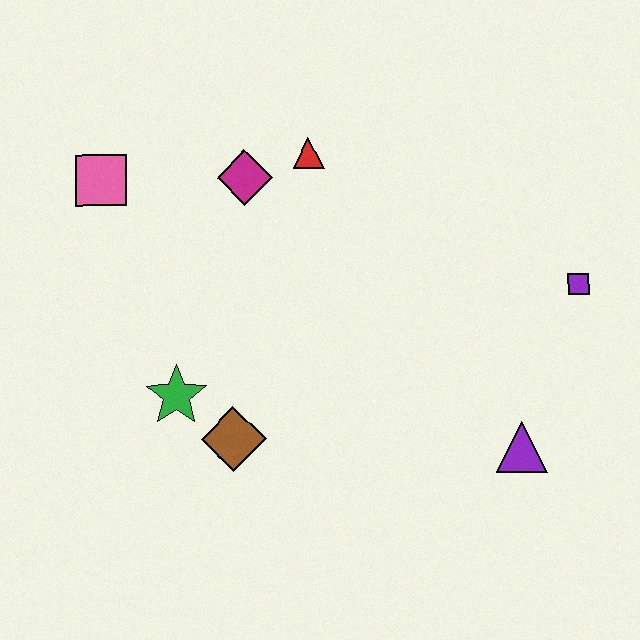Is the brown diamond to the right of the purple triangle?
No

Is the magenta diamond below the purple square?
No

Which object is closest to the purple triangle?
The purple square is closest to the purple triangle.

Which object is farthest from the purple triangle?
The pink square is farthest from the purple triangle.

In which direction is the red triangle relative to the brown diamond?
The red triangle is above the brown diamond.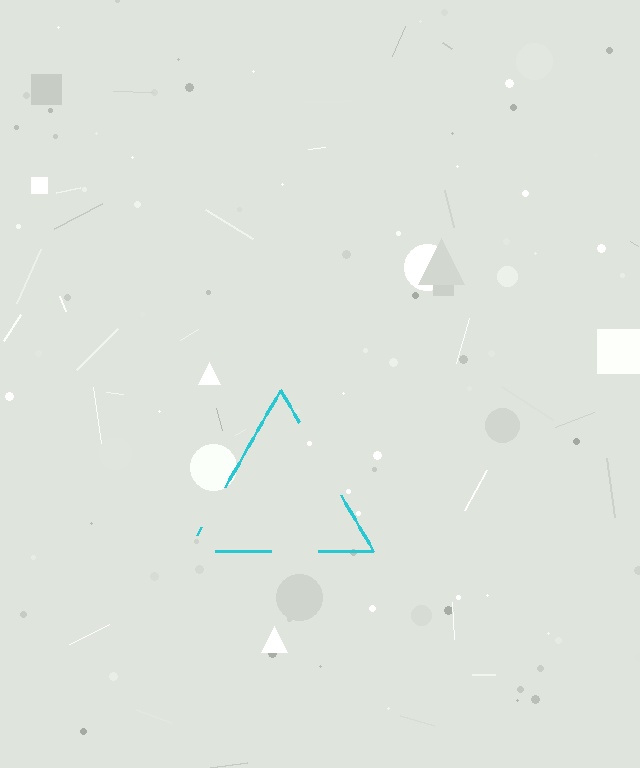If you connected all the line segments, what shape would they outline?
They would outline a triangle.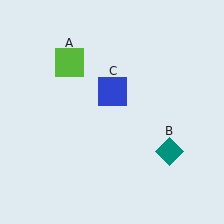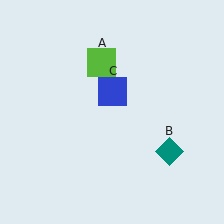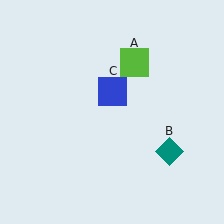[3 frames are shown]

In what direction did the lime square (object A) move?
The lime square (object A) moved right.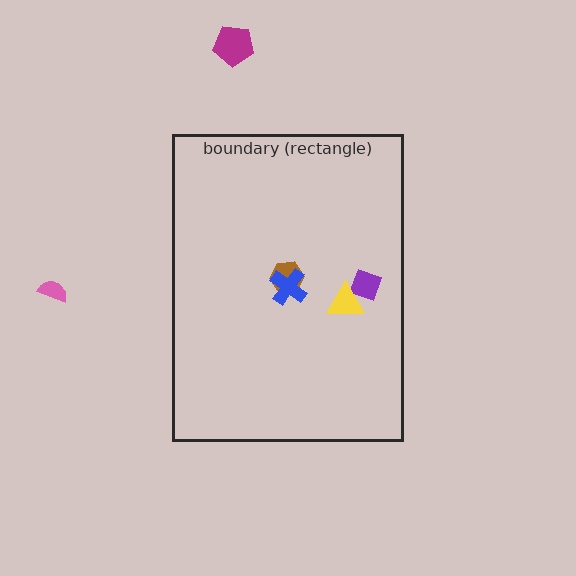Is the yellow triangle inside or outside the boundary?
Inside.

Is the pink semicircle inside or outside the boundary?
Outside.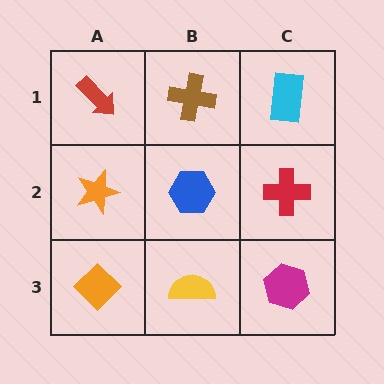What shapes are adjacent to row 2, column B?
A brown cross (row 1, column B), a yellow semicircle (row 3, column B), an orange star (row 2, column A), a red cross (row 2, column C).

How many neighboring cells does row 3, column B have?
3.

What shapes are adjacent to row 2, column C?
A cyan rectangle (row 1, column C), a magenta hexagon (row 3, column C), a blue hexagon (row 2, column B).